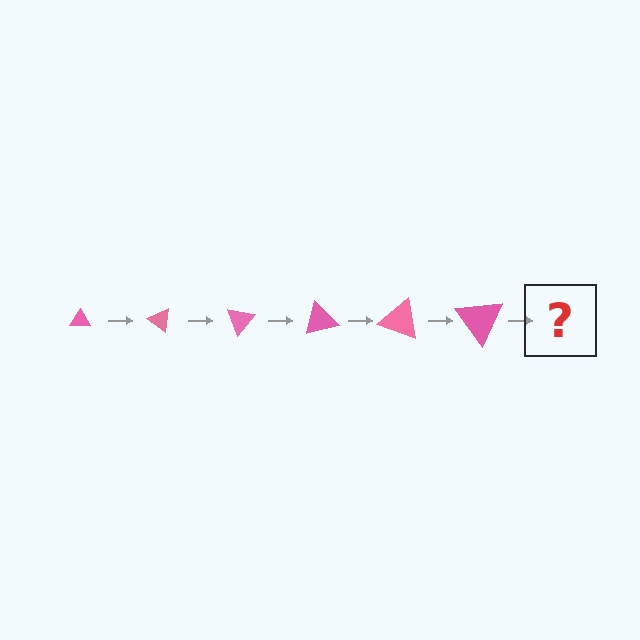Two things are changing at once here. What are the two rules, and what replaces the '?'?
The two rules are that the triangle grows larger each step and it rotates 35 degrees each step. The '?' should be a triangle, larger than the previous one and rotated 210 degrees from the start.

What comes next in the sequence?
The next element should be a triangle, larger than the previous one and rotated 210 degrees from the start.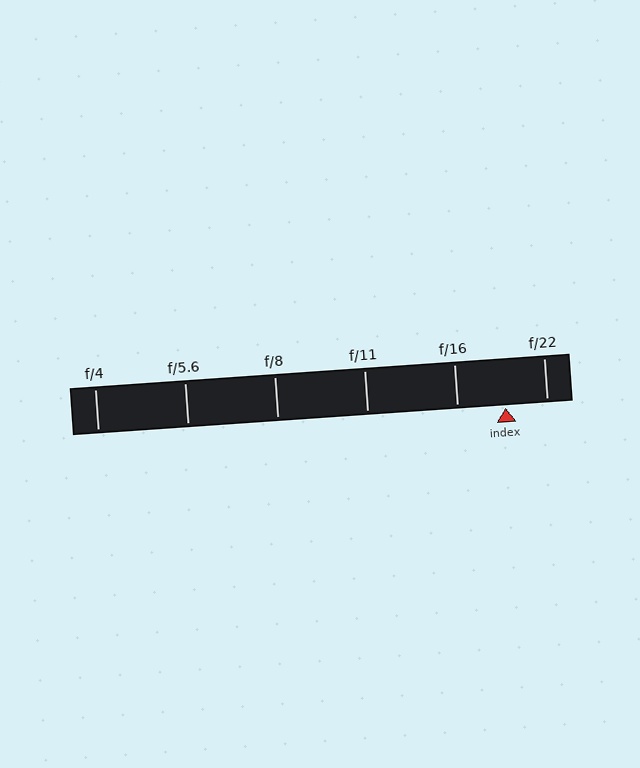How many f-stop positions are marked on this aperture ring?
There are 6 f-stop positions marked.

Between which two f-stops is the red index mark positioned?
The index mark is between f/16 and f/22.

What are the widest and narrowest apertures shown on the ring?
The widest aperture shown is f/4 and the narrowest is f/22.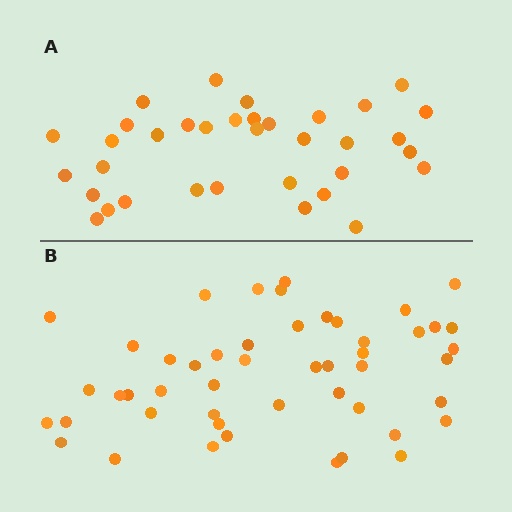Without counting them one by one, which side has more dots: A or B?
Region B (the bottom region) has more dots.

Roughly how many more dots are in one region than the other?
Region B has approximately 15 more dots than region A.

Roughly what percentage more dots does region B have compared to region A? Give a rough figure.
About 40% more.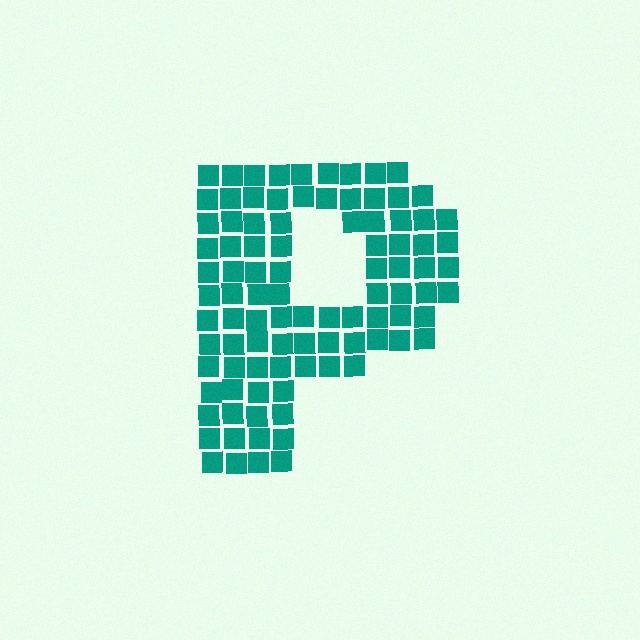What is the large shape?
The large shape is the letter P.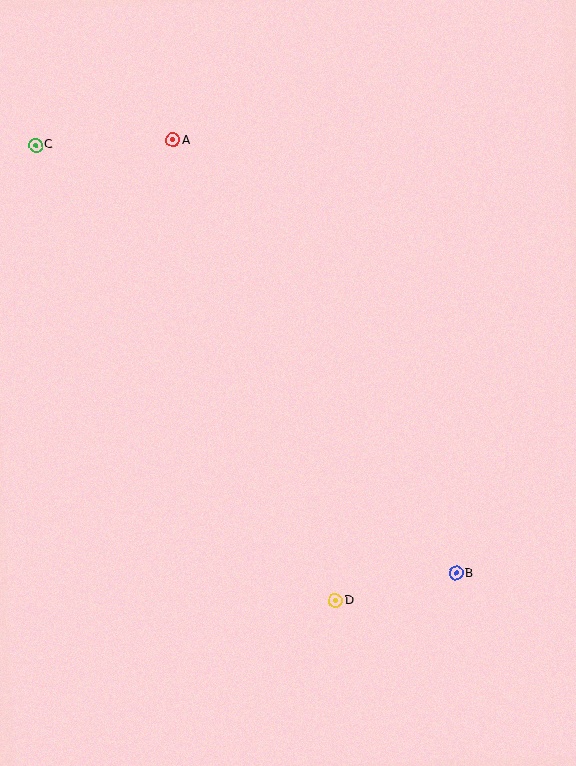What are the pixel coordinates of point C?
Point C is at (35, 145).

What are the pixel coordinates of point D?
Point D is at (335, 601).